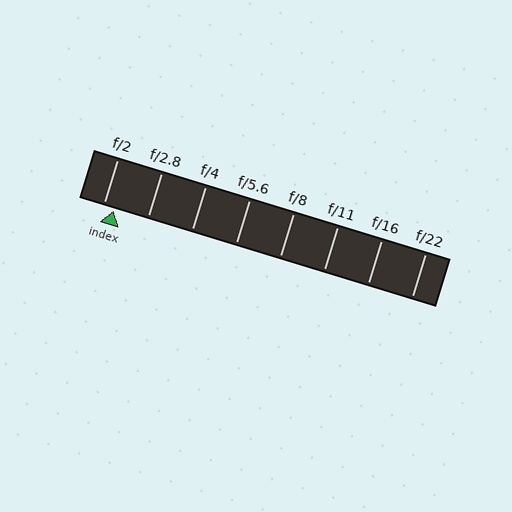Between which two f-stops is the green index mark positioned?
The index mark is between f/2 and f/2.8.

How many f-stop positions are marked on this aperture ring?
There are 8 f-stop positions marked.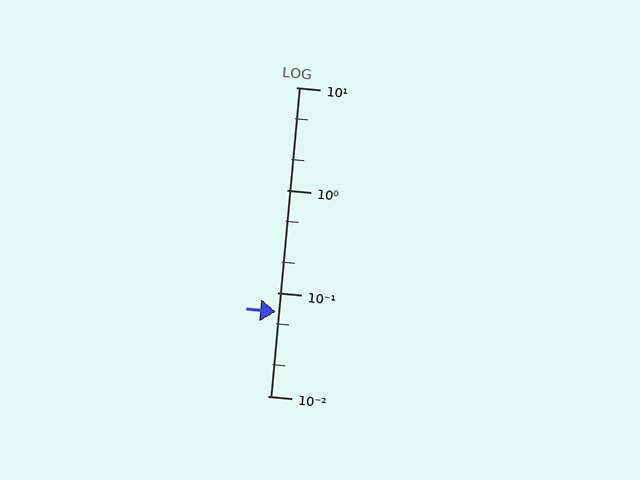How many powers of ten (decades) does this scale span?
The scale spans 3 decades, from 0.01 to 10.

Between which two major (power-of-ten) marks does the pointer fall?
The pointer is between 0.01 and 0.1.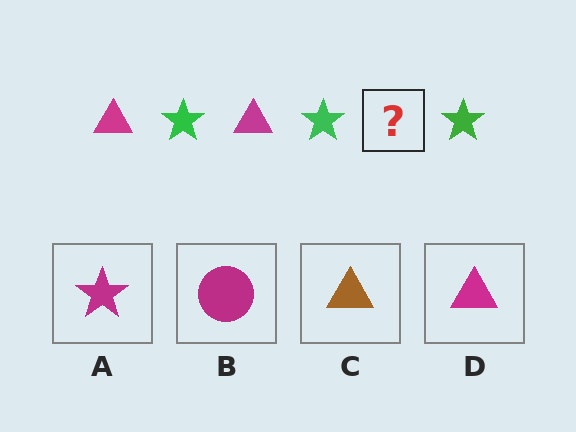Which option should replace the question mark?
Option D.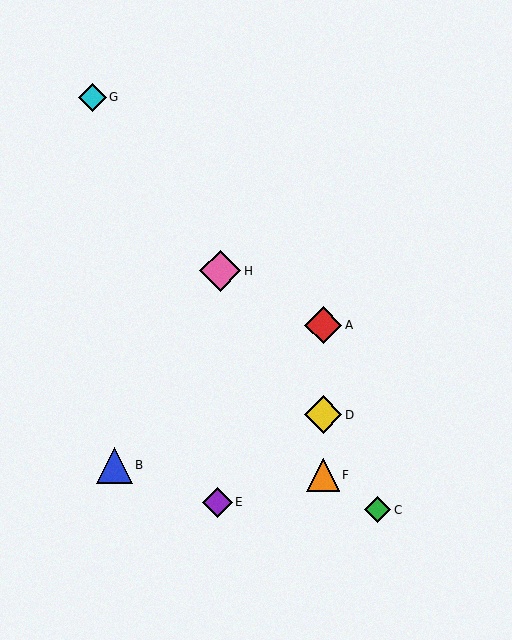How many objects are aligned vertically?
3 objects (A, D, F) are aligned vertically.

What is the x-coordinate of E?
Object E is at x≈217.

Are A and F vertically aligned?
Yes, both are at x≈323.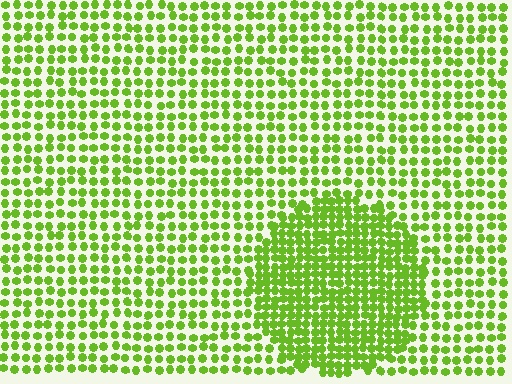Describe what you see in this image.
The image contains small lime elements arranged at two different densities. A circle-shaped region is visible where the elements are more densely packed than the surrounding area.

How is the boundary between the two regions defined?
The boundary is defined by a change in element density (approximately 1.8x ratio). All elements are the same color, size, and shape.